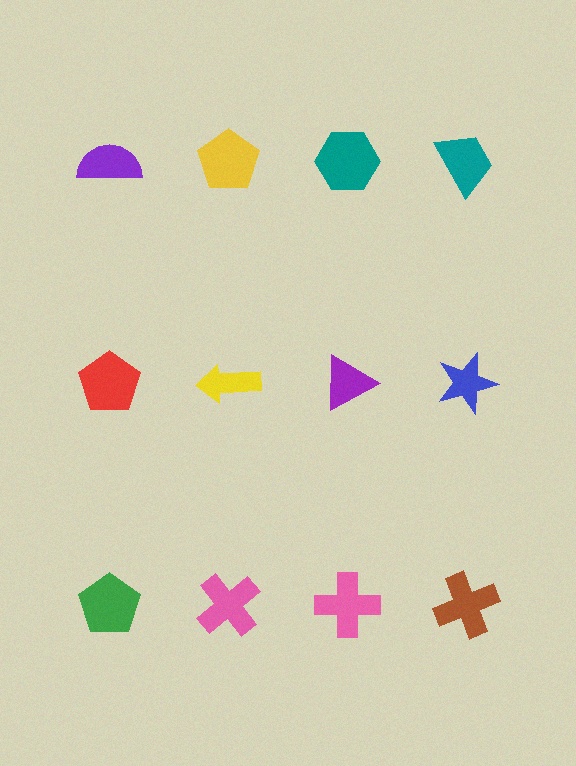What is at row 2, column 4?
A blue star.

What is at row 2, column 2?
A yellow arrow.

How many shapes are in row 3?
4 shapes.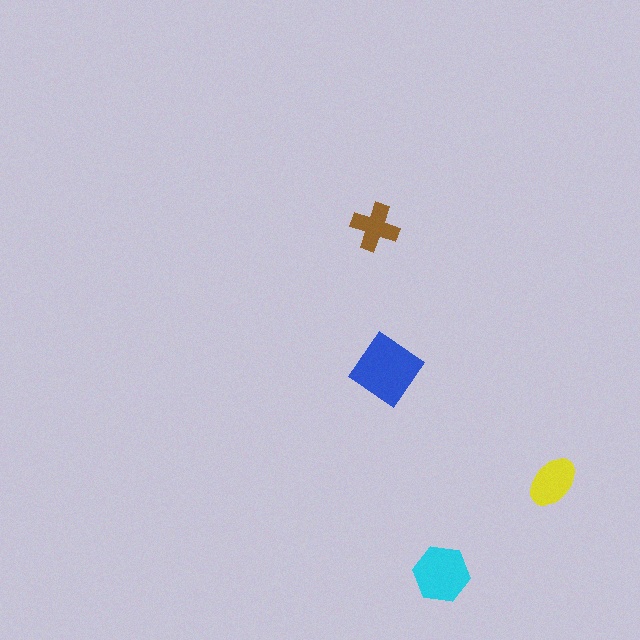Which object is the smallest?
The brown cross.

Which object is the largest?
The blue diamond.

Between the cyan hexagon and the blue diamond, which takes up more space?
The blue diamond.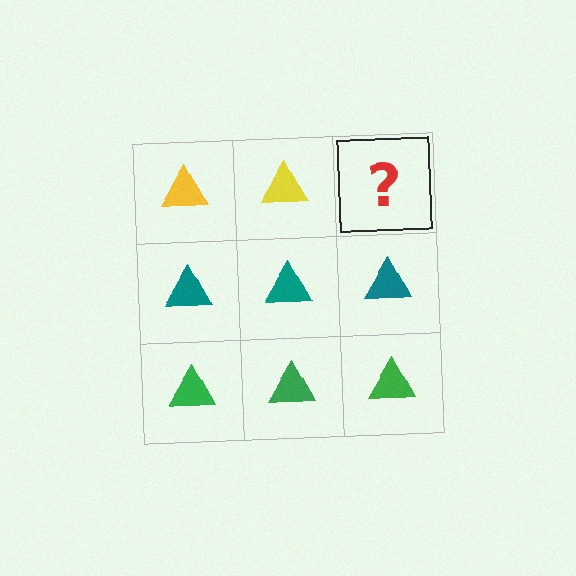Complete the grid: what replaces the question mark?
The question mark should be replaced with a yellow triangle.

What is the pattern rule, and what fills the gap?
The rule is that each row has a consistent color. The gap should be filled with a yellow triangle.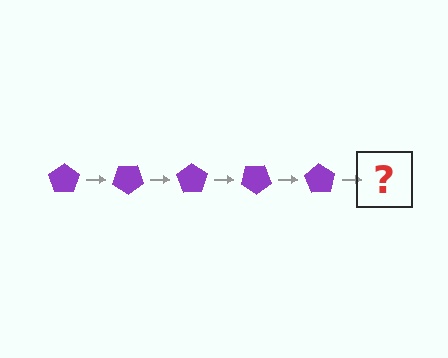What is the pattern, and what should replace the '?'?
The pattern is that the pentagon rotates 35 degrees each step. The '?' should be a purple pentagon rotated 175 degrees.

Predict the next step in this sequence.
The next step is a purple pentagon rotated 175 degrees.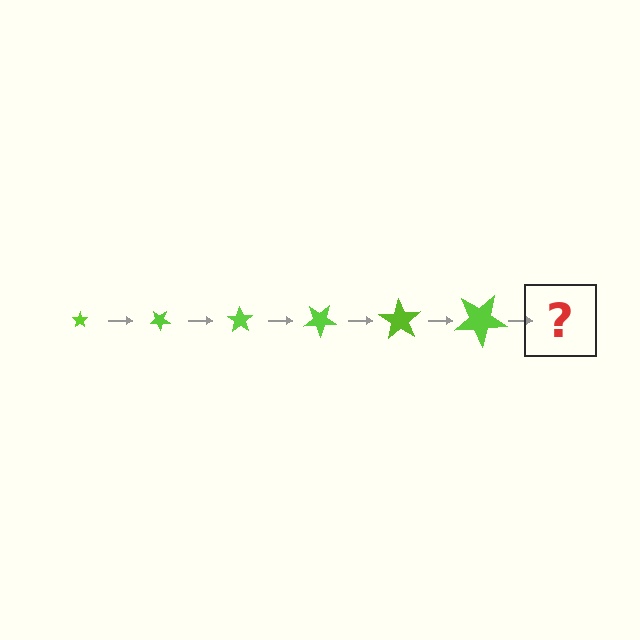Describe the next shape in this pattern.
It should be a star, larger than the previous one and rotated 210 degrees from the start.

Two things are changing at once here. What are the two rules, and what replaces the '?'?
The two rules are that the star grows larger each step and it rotates 35 degrees each step. The '?' should be a star, larger than the previous one and rotated 210 degrees from the start.